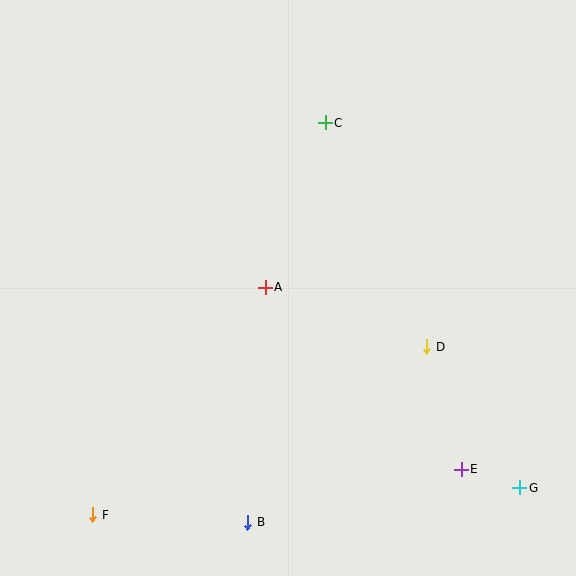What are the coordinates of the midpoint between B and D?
The midpoint between B and D is at (337, 434).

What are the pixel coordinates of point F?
Point F is at (93, 515).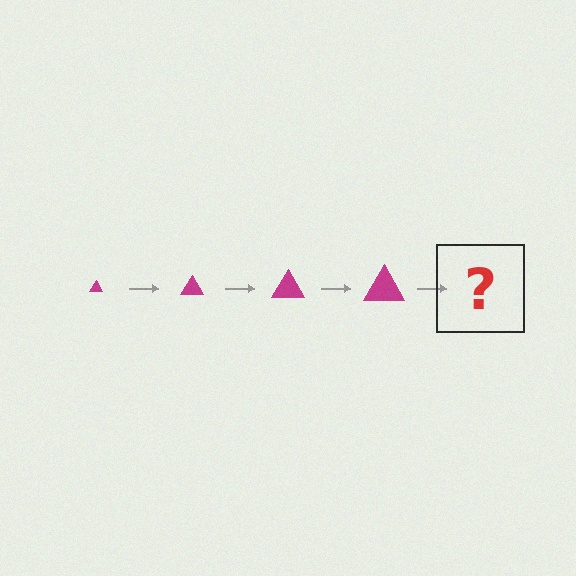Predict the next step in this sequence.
The next step is a magenta triangle, larger than the previous one.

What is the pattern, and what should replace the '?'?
The pattern is that the triangle gets progressively larger each step. The '?' should be a magenta triangle, larger than the previous one.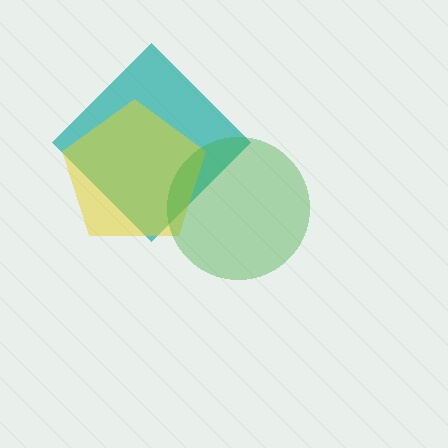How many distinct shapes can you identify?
There are 3 distinct shapes: a teal diamond, a yellow pentagon, a green circle.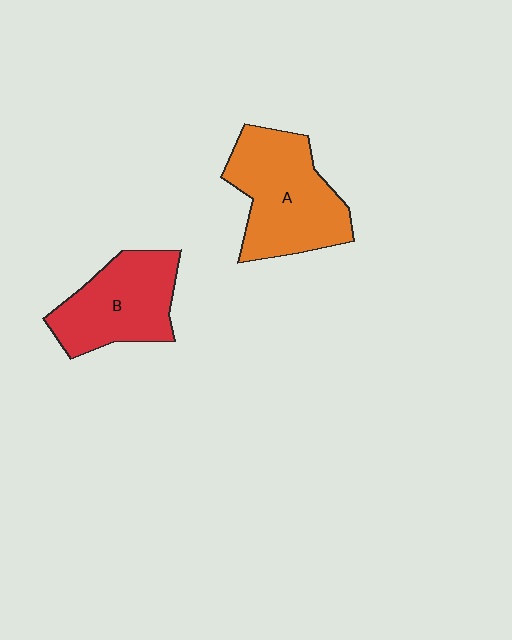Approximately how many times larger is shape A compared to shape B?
Approximately 1.2 times.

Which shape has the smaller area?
Shape B (red).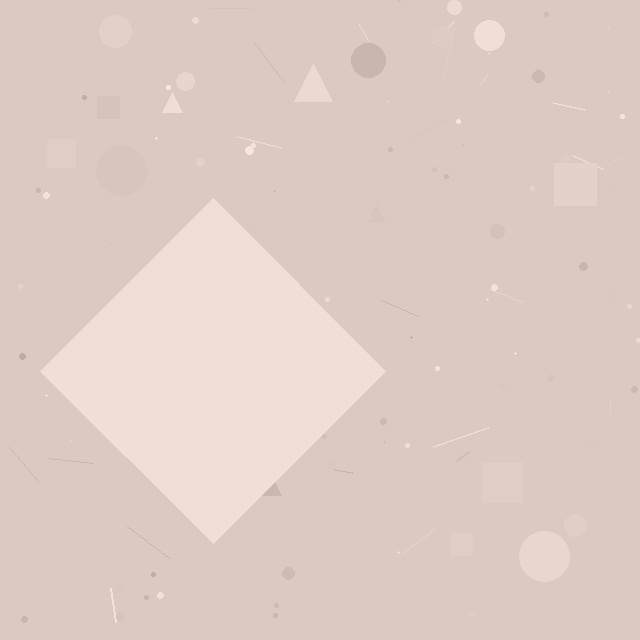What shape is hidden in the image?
A diamond is hidden in the image.